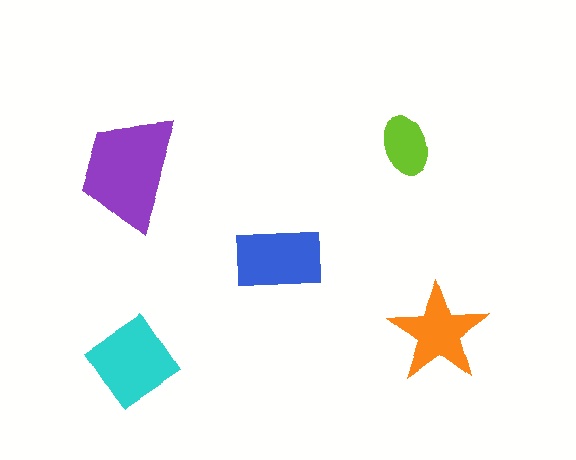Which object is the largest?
The purple trapezoid.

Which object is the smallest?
The lime ellipse.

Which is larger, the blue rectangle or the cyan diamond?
The cyan diamond.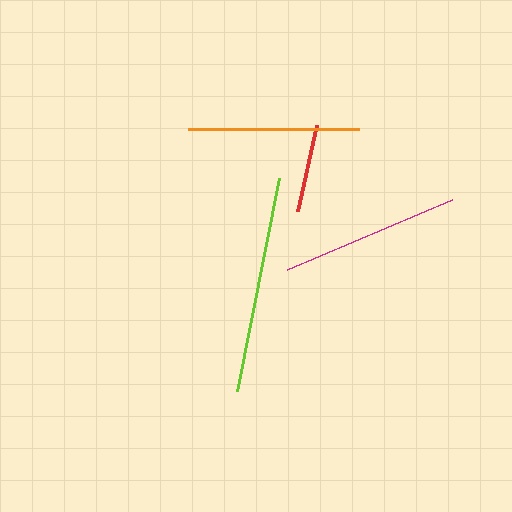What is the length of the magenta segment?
The magenta segment is approximately 179 pixels long.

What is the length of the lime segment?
The lime segment is approximately 217 pixels long.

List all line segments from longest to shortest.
From longest to shortest: lime, magenta, orange, red.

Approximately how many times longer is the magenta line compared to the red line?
The magenta line is approximately 2.0 times the length of the red line.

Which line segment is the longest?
The lime line is the longest at approximately 217 pixels.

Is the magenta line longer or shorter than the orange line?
The magenta line is longer than the orange line.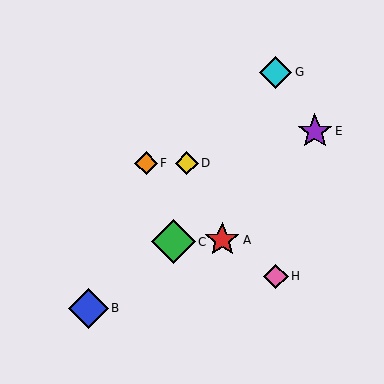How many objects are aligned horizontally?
2 objects (D, F) are aligned horizontally.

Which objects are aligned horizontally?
Objects D, F are aligned horizontally.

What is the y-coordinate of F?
Object F is at y≈163.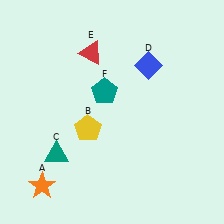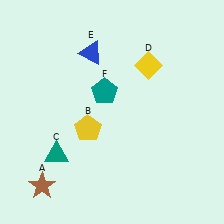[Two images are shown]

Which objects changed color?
A changed from orange to brown. D changed from blue to yellow. E changed from red to blue.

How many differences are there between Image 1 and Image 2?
There are 3 differences between the two images.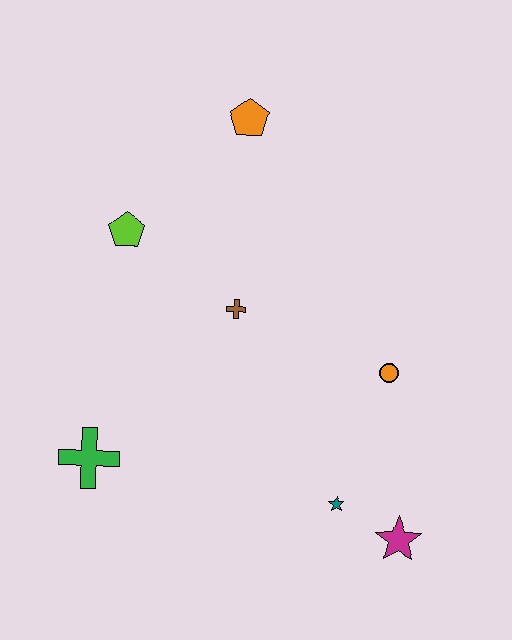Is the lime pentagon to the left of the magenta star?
Yes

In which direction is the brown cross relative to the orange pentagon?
The brown cross is below the orange pentagon.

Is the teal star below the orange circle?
Yes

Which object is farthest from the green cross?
The orange pentagon is farthest from the green cross.